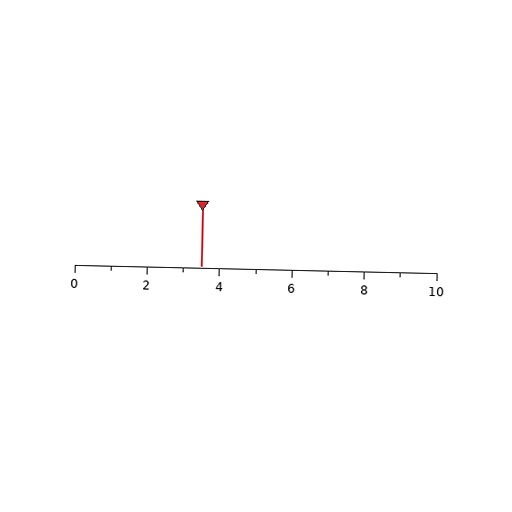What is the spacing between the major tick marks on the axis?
The major ticks are spaced 2 apart.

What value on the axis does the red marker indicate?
The marker indicates approximately 3.5.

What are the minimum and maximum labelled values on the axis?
The axis runs from 0 to 10.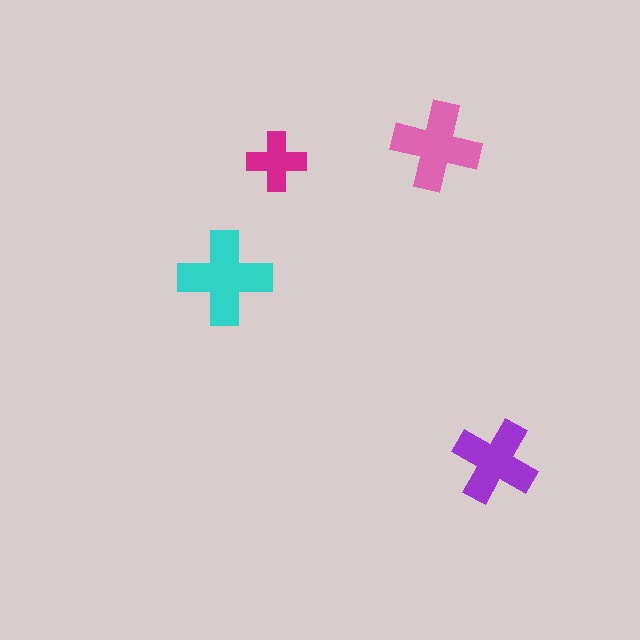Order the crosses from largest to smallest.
the cyan one, the pink one, the purple one, the magenta one.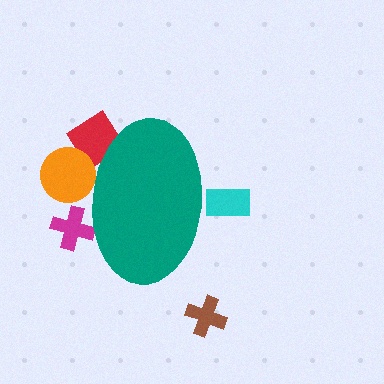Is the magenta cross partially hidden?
Yes, the magenta cross is partially hidden behind the teal ellipse.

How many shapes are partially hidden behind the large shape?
4 shapes are partially hidden.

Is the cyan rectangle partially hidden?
Yes, the cyan rectangle is partially hidden behind the teal ellipse.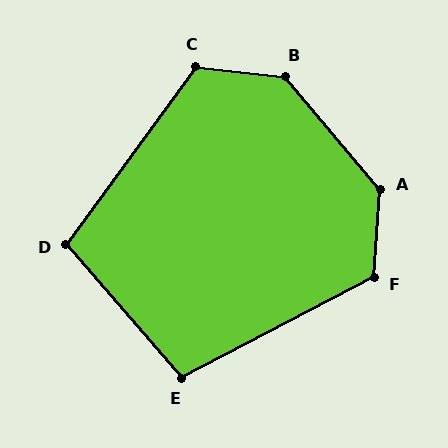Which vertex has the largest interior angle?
A, at approximately 137 degrees.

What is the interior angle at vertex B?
Approximately 136 degrees (obtuse).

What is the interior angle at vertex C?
Approximately 120 degrees (obtuse).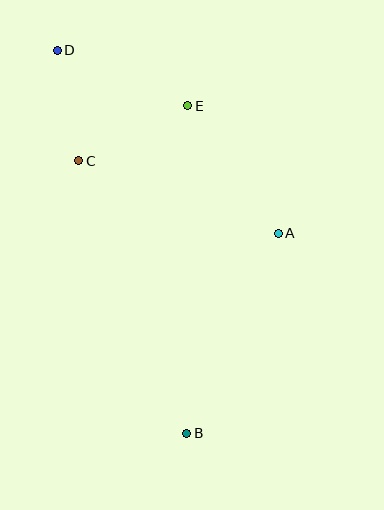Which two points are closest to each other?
Points C and D are closest to each other.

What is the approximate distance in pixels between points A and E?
The distance between A and E is approximately 156 pixels.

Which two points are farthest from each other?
Points B and D are farthest from each other.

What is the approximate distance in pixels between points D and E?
The distance between D and E is approximately 142 pixels.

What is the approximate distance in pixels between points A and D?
The distance between A and D is approximately 287 pixels.